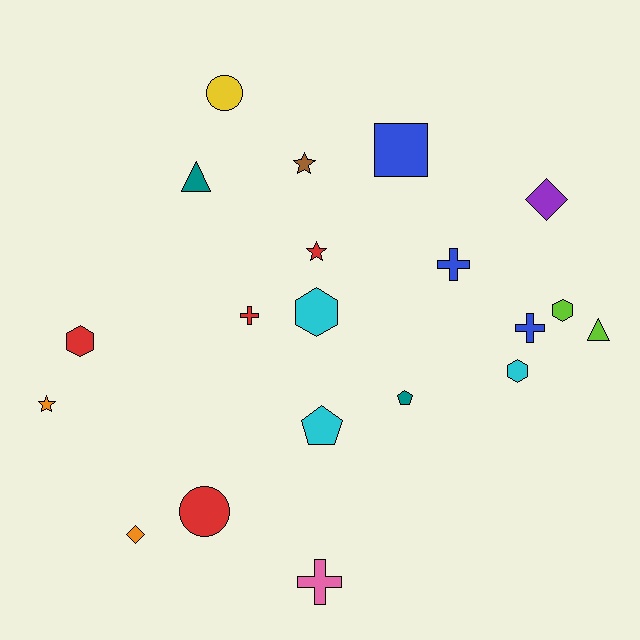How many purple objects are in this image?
There is 1 purple object.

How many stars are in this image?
There are 3 stars.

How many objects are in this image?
There are 20 objects.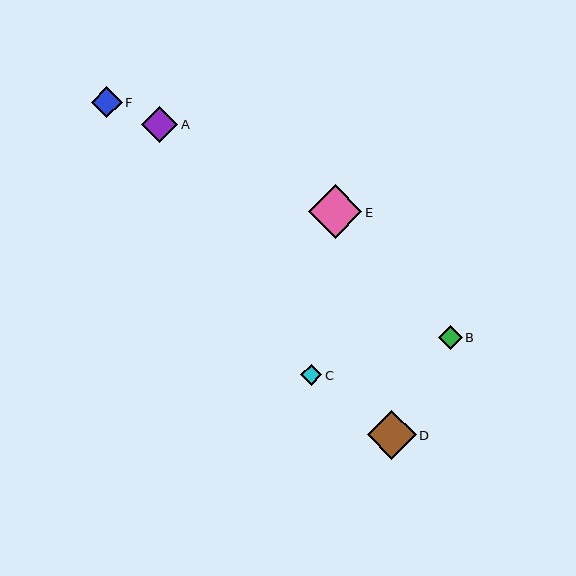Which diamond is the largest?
Diamond E is the largest with a size of approximately 53 pixels.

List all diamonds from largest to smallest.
From largest to smallest: E, D, A, F, B, C.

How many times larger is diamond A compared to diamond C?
Diamond A is approximately 1.7 times the size of diamond C.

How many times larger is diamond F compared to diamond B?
Diamond F is approximately 1.3 times the size of diamond B.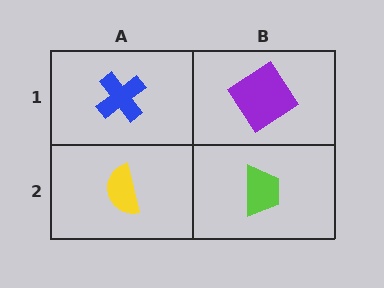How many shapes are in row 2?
2 shapes.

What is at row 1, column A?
A blue cross.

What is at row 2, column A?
A yellow semicircle.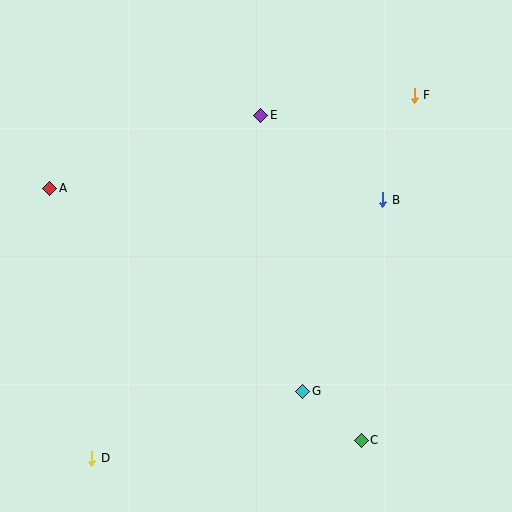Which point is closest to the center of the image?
Point B at (383, 200) is closest to the center.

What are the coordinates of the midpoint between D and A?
The midpoint between D and A is at (71, 323).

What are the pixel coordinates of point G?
Point G is at (303, 391).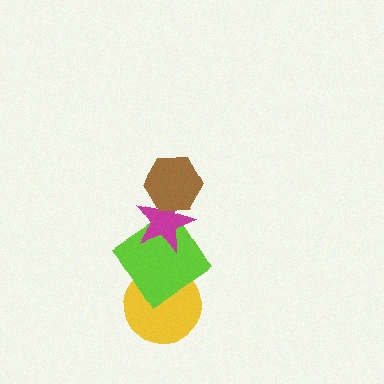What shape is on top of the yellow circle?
The lime diamond is on top of the yellow circle.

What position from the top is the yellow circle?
The yellow circle is 4th from the top.